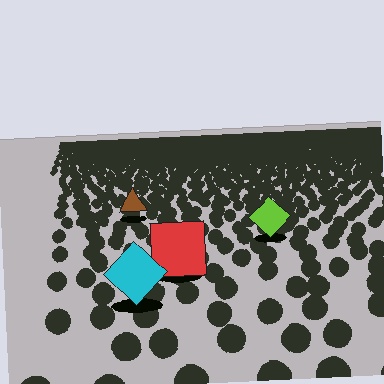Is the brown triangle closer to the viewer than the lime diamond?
No. The lime diamond is closer — you can tell from the texture gradient: the ground texture is coarser near it.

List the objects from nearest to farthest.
From nearest to farthest: the cyan diamond, the red square, the lime diamond, the brown triangle.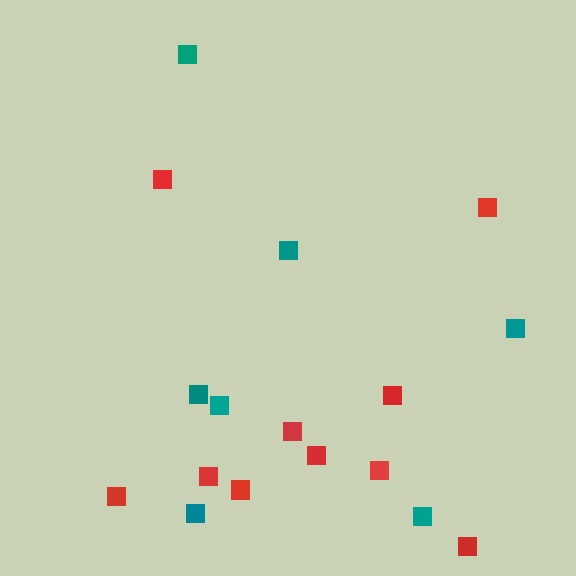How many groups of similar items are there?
There are 2 groups: one group of teal squares (7) and one group of red squares (10).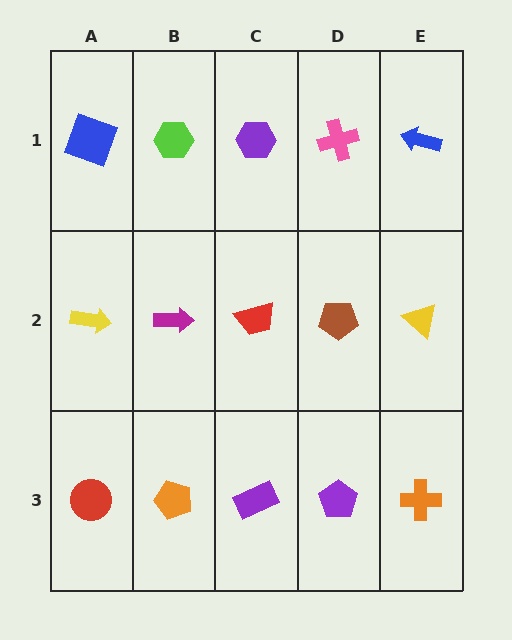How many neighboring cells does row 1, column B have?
3.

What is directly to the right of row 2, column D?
A yellow triangle.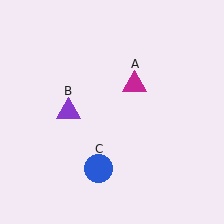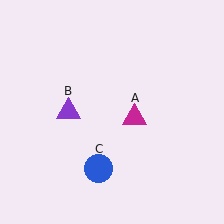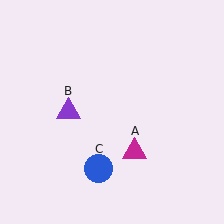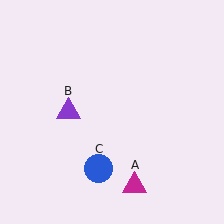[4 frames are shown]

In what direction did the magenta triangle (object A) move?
The magenta triangle (object A) moved down.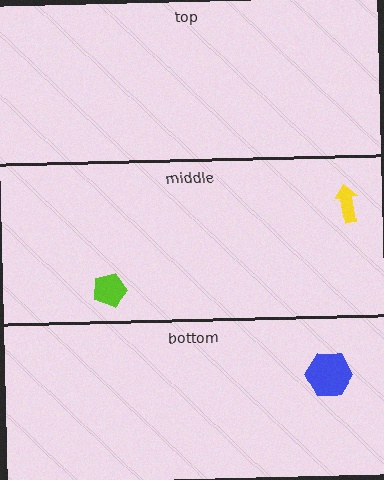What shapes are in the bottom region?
The blue hexagon.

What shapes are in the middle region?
The yellow arrow, the lime pentagon.